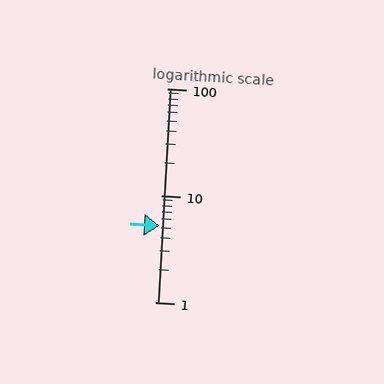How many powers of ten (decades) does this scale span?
The scale spans 2 decades, from 1 to 100.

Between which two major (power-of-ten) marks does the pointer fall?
The pointer is between 1 and 10.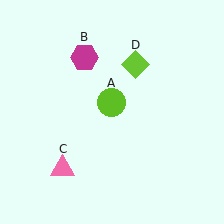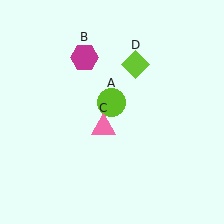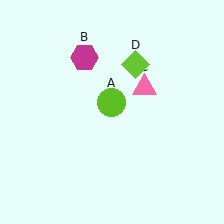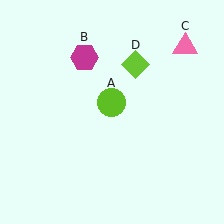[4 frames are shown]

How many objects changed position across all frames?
1 object changed position: pink triangle (object C).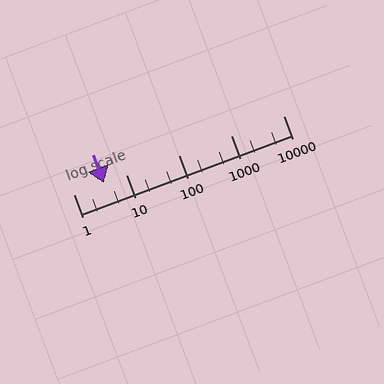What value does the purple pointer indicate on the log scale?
The pointer indicates approximately 3.8.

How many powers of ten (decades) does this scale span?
The scale spans 4 decades, from 1 to 10000.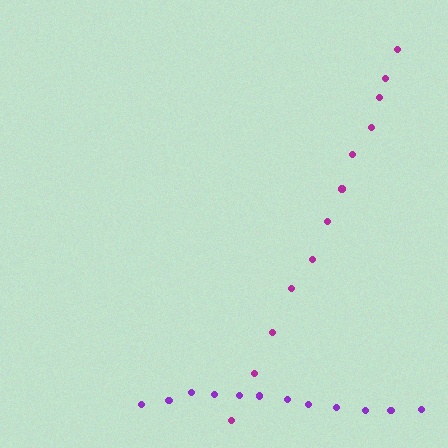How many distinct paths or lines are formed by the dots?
There are 2 distinct paths.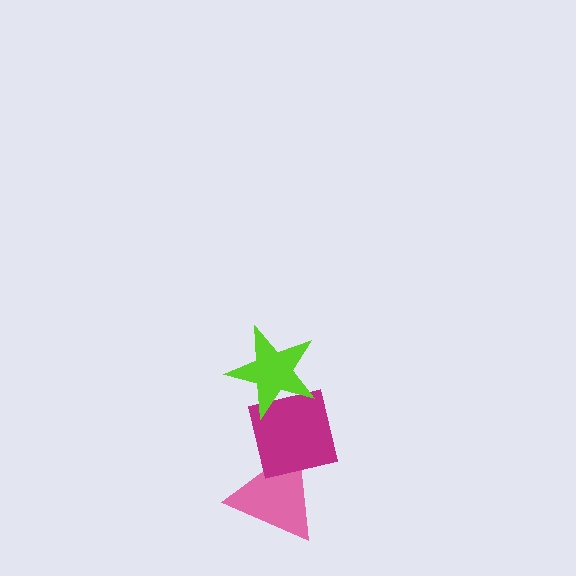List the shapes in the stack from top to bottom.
From top to bottom: the lime star, the magenta square, the pink triangle.